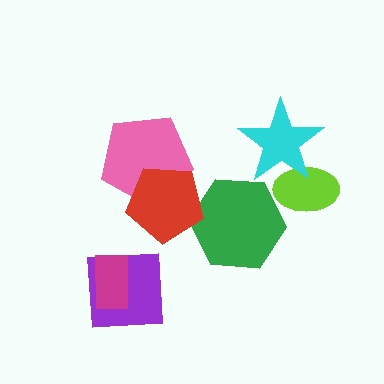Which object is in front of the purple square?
The magenta rectangle is in front of the purple square.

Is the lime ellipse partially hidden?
Yes, it is partially covered by another shape.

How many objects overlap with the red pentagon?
2 objects overlap with the red pentagon.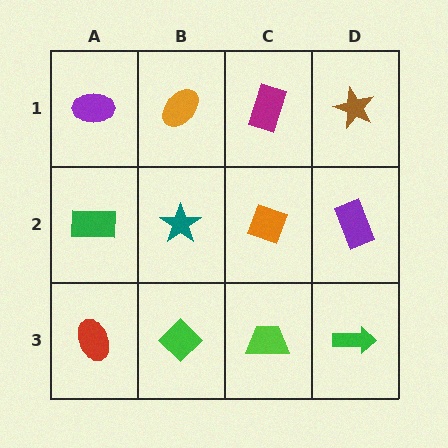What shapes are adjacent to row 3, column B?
A teal star (row 2, column B), a red ellipse (row 3, column A), a lime trapezoid (row 3, column C).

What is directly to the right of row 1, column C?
A brown star.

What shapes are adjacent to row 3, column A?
A green rectangle (row 2, column A), a green diamond (row 3, column B).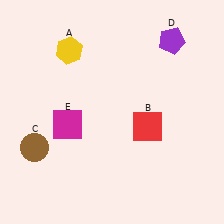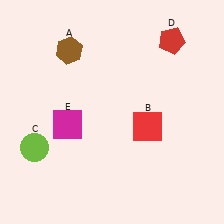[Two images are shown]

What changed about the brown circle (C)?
In Image 1, C is brown. In Image 2, it changed to lime.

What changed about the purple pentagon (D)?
In Image 1, D is purple. In Image 2, it changed to red.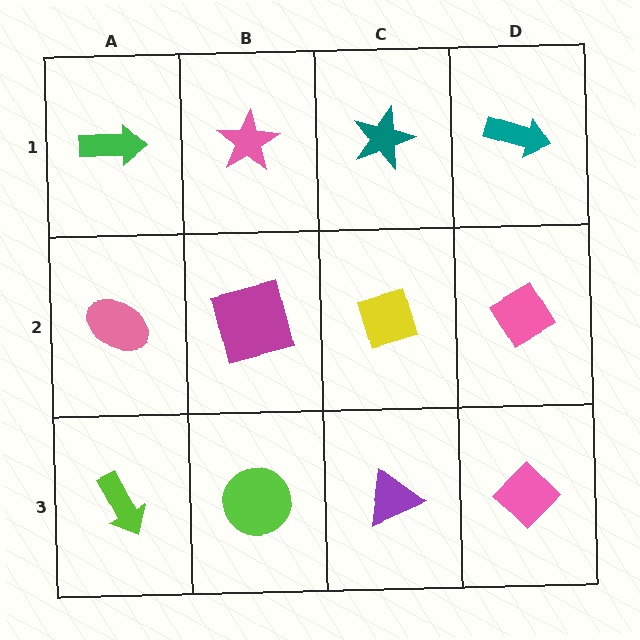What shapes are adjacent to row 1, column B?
A magenta square (row 2, column B), a green arrow (row 1, column A), a teal star (row 1, column C).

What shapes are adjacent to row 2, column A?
A green arrow (row 1, column A), a lime arrow (row 3, column A), a magenta square (row 2, column B).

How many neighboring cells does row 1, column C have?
3.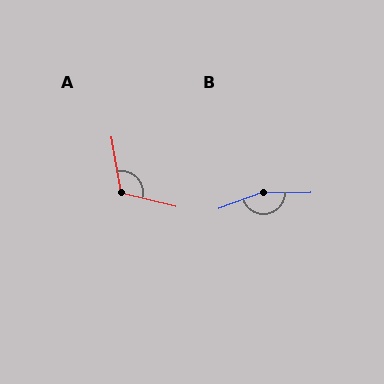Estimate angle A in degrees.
Approximately 113 degrees.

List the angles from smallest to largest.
A (113°), B (160°).